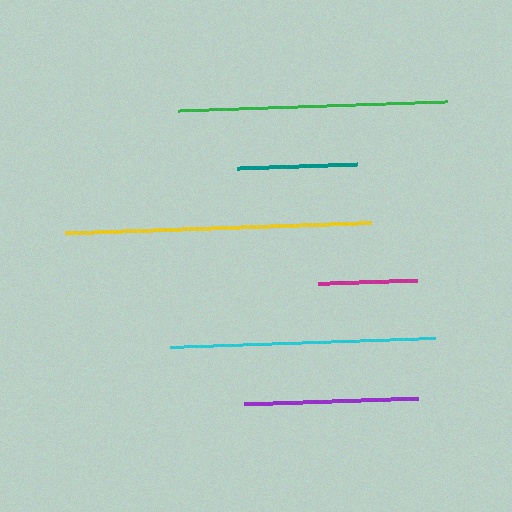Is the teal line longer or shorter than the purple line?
The purple line is longer than the teal line.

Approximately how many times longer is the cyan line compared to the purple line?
The cyan line is approximately 1.5 times the length of the purple line.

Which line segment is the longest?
The yellow line is the longest at approximately 306 pixels.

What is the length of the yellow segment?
The yellow segment is approximately 306 pixels long.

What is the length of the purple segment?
The purple segment is approximately 174 pixels long.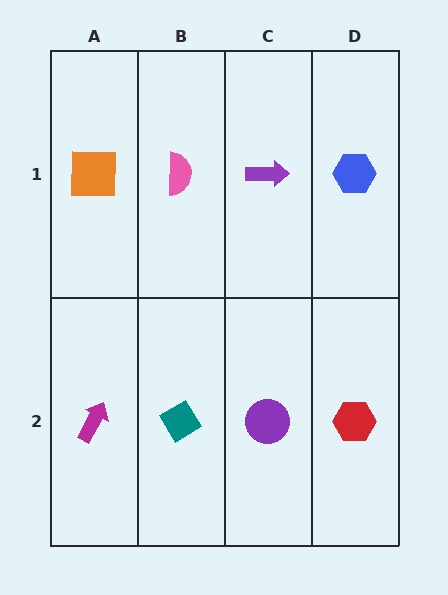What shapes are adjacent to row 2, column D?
A blue hexagon (row 1, column D), a purple circle (row 2, column C).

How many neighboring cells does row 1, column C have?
3.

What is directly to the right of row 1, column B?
A purple arrow.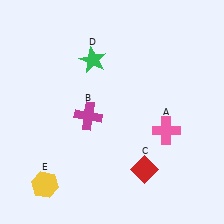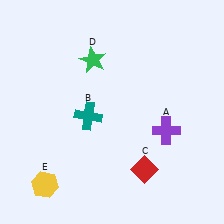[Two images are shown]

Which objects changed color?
A changed from pink to purple. B changed from magenta to teal.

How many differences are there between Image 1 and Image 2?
There are 2 differences between the two images.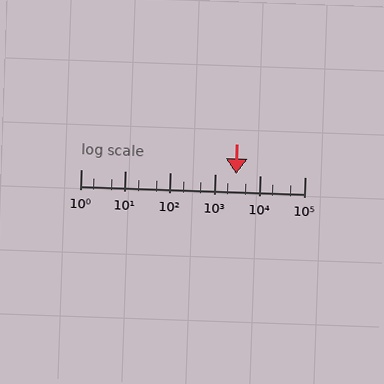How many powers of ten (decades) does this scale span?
The scale spans 5 decades, from 1 to 100000.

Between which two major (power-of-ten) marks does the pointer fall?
The pointer is between 1000 and 10000.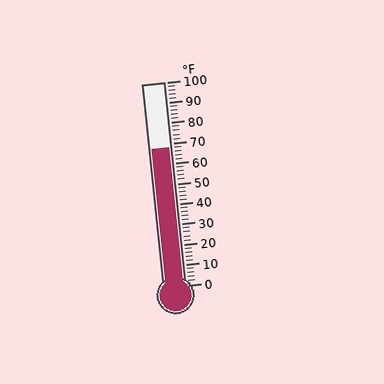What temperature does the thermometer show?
The thermometer shows approximately 68°F.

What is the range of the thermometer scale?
The thermometer scale ranges from 0°F to 100°F.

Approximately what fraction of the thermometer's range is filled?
The thermometer is filled to approximately 70% of its range.